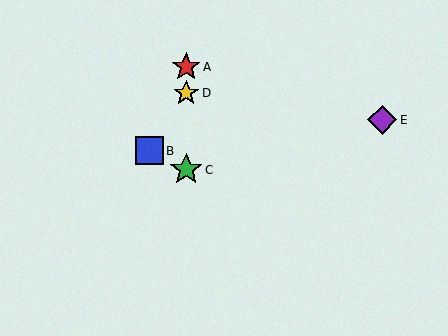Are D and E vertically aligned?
No, D is at x≈186 and E is at x≈382.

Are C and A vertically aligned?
Yes, both are at x≈186.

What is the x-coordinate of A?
Object A is at x≈186.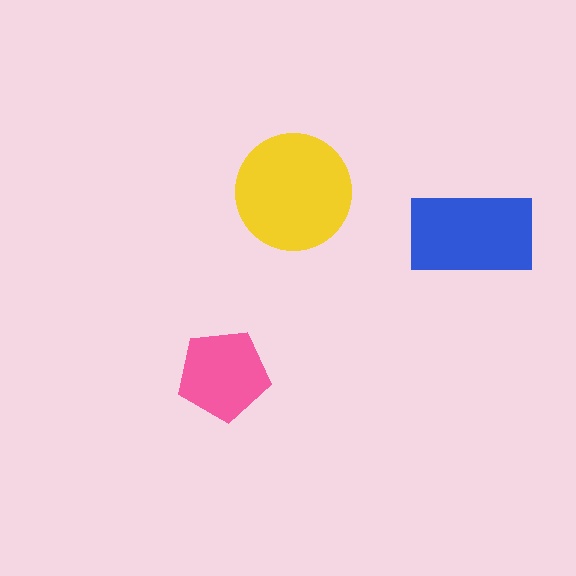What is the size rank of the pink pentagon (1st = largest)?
3rd.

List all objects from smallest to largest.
The pink pentagon, the blue rectangle, the yellow circle.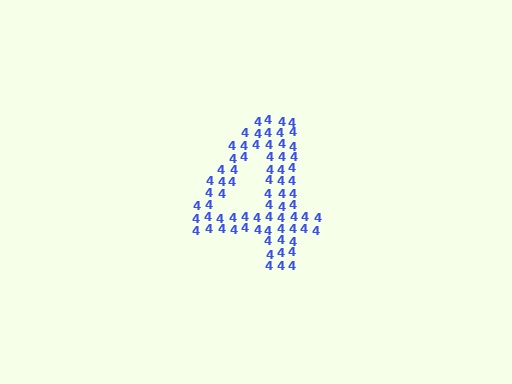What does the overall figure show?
The overall figure shows the digit 4.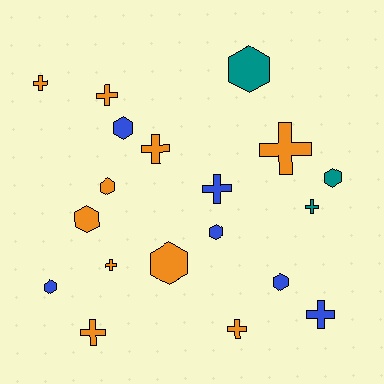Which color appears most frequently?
Orange, with 10 objects.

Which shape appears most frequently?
Cross, with 10 objects.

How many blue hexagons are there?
There are 4 blue hexagons.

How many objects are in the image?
There are 19 objects.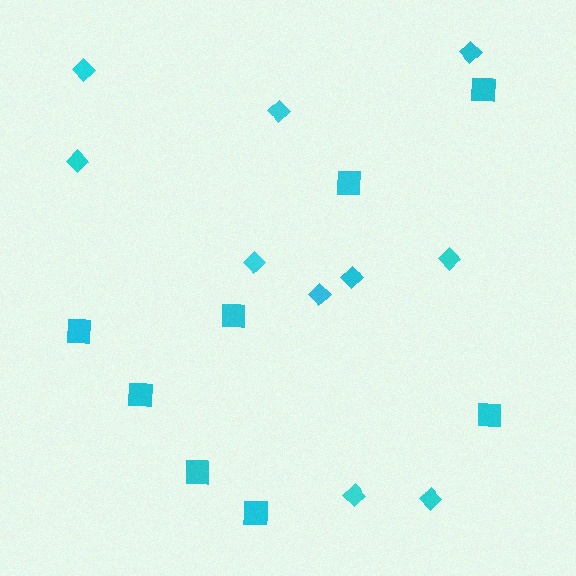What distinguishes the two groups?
There are 2 groups: one group of squares (8) and one group of diamonds (10).